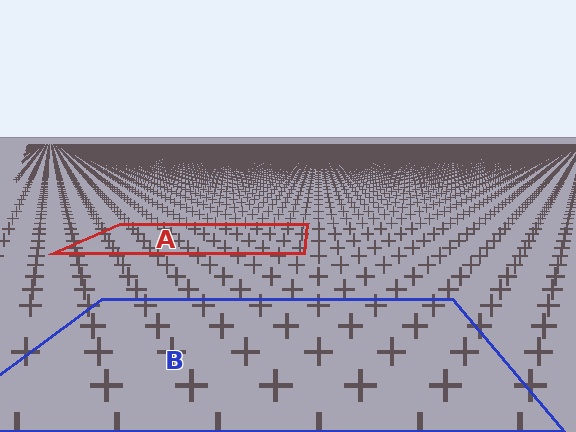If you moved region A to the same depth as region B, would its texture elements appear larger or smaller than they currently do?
They would appear larger. At a closer depth, the same texture elements are projected at a bigger on-screen size.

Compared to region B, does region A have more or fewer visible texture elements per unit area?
Region A has more texture elements per unit area — they are packed more densely because it is farther away.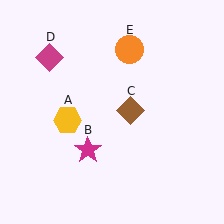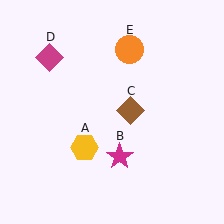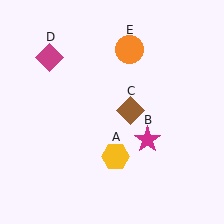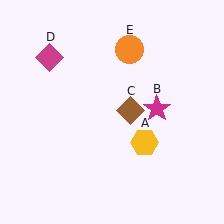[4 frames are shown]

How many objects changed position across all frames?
2 objects changed position: yellow hexagon (object A), magenta star (object B).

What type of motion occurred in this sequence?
The yellow hexagon (object A), magenta star (object B) rotated counterclockwise around the center of the scene.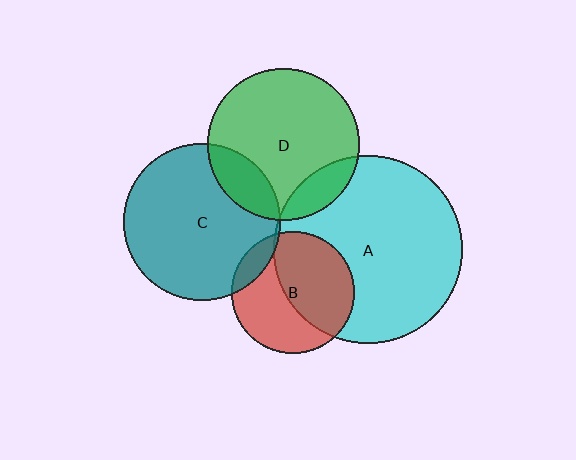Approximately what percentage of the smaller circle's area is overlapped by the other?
Approximately 10%.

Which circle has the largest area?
Circle A (cyan).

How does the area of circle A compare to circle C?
Approximately 1.4 times.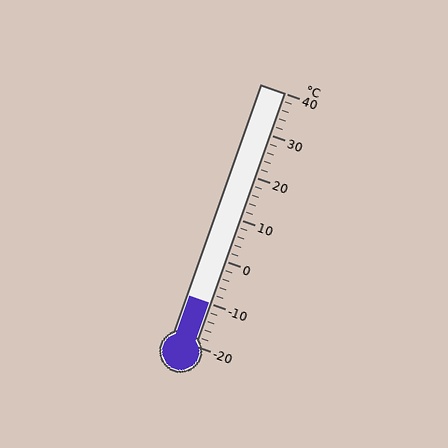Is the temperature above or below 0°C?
The temperature is below 0°C.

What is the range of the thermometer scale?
The thermometer scale ranges from -20°C to 40°C.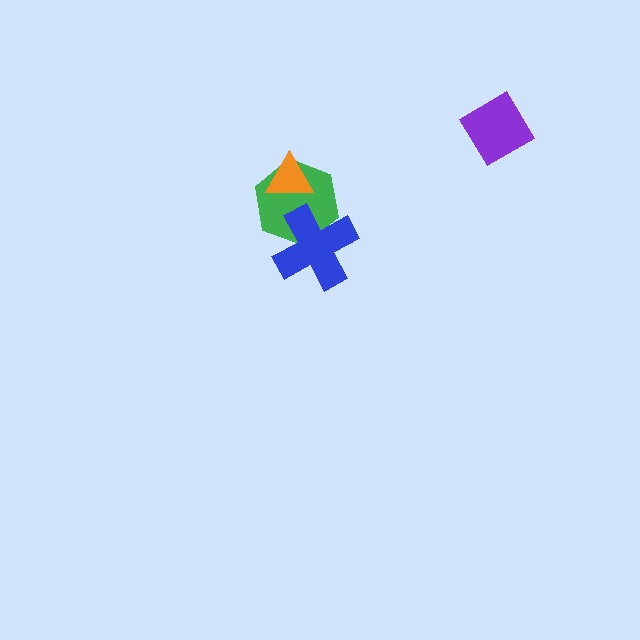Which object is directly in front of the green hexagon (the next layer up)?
The blue cross is directly in front of the green hexagon.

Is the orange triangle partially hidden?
No, no other shape covers it.